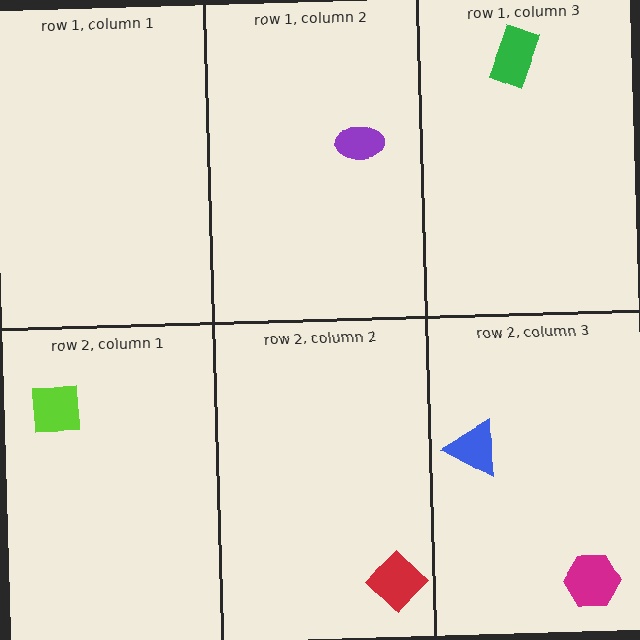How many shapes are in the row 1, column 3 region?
1.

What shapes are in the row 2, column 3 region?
The magenta hexagon, the blue triangle.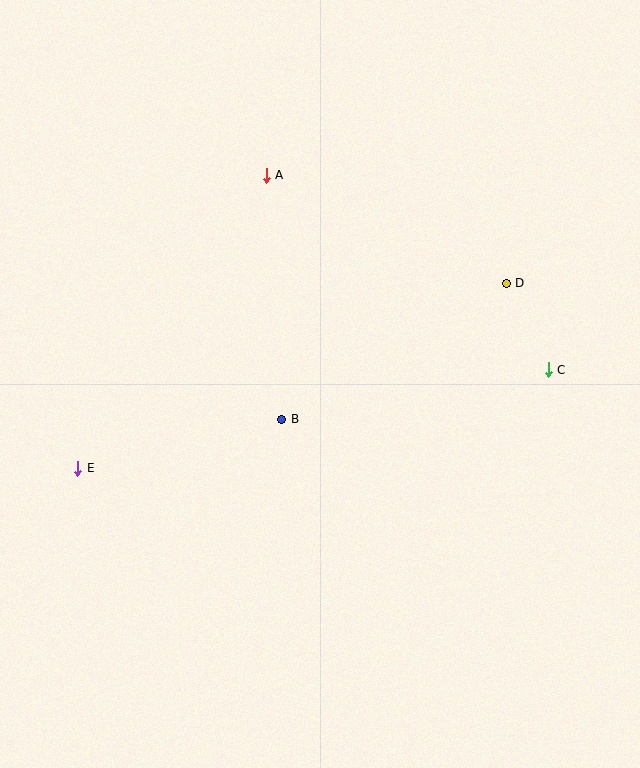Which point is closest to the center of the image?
Point B at (282, 419) is closest to the center.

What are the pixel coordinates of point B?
Point B is at (282, 419).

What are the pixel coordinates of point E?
Point E is at (78, 468).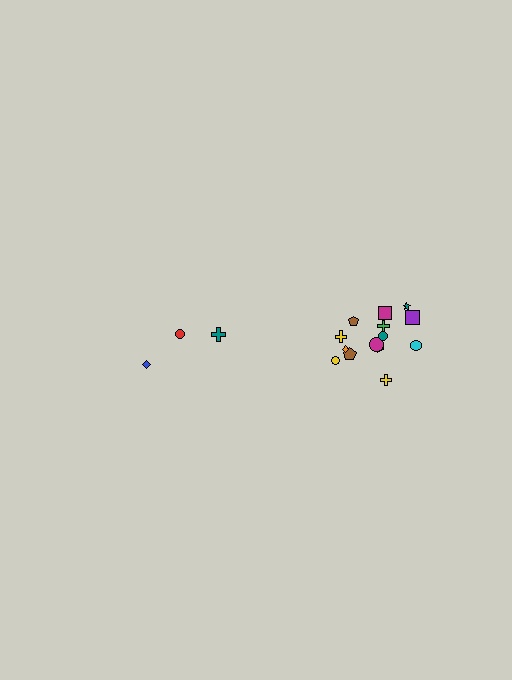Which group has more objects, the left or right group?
The right group.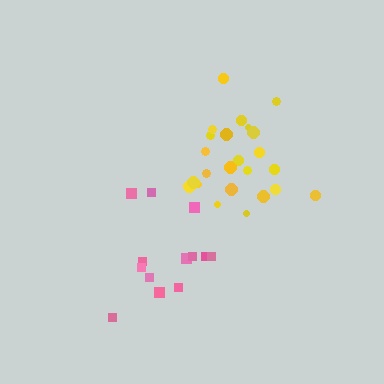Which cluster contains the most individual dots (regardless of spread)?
Yellow (24).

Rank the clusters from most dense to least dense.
yellow, pink.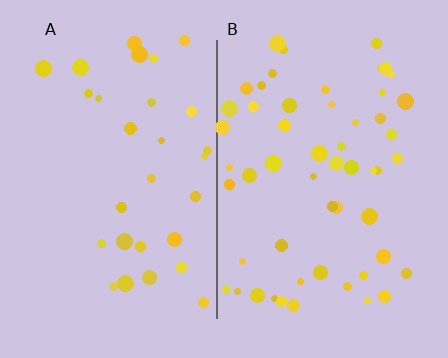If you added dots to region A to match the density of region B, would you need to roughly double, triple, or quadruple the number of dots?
Approximately double.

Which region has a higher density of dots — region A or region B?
B (the right).